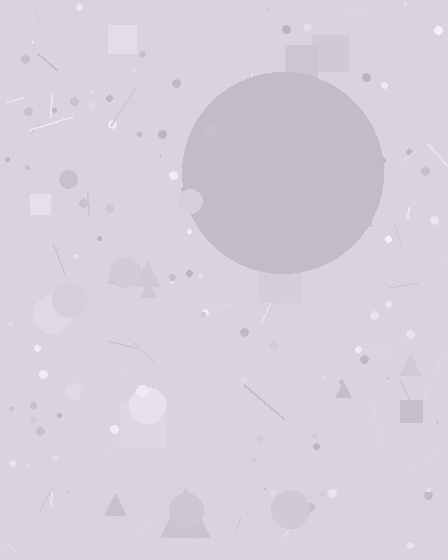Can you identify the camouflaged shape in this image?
The camouflaged shape is a circle.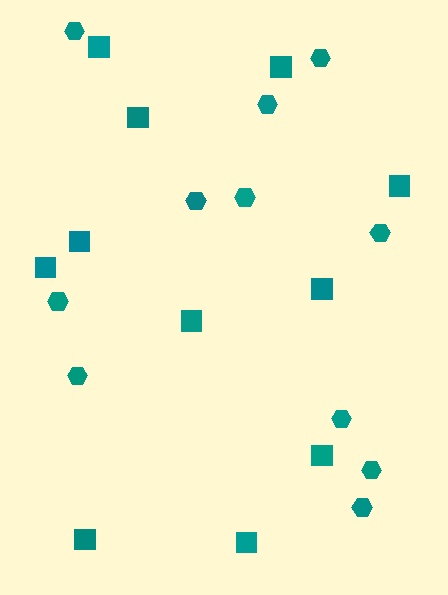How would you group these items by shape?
There are 2 groups: one group of squares (11) and one group of hexagons (11).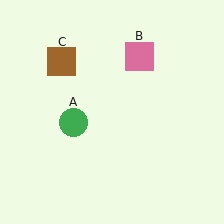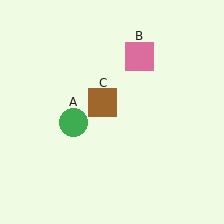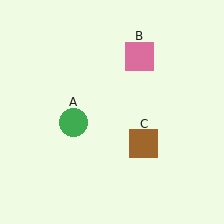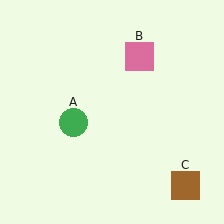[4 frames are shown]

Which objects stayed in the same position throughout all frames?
Green circle (object A) and pink square (object B) remained stationary.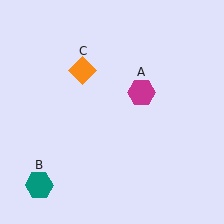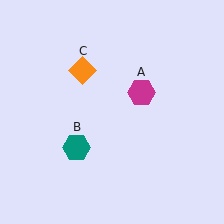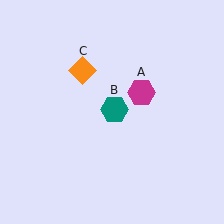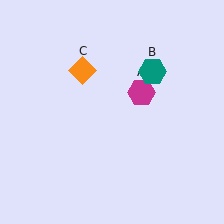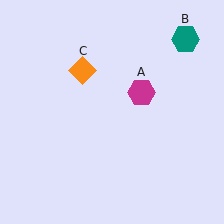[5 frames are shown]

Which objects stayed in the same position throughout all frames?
Magenta hexagon (object A) and orange diamond (object C) remained stationary.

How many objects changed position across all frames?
1 object changed position: teal hexagon (object B).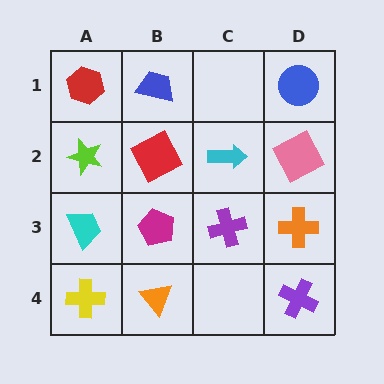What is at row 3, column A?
A cyan trapezoid.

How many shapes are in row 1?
3 shapes.